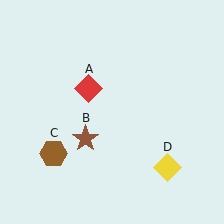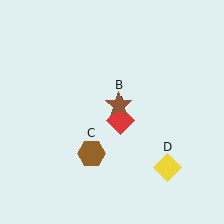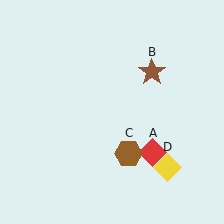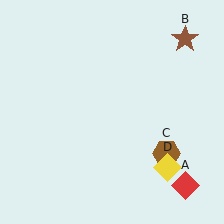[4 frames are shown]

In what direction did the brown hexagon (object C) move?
The brown hexagon (object C) moved right.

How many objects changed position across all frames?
3 objects changed position: red diamond (object A), brown star (object B), brown hexagon (object C).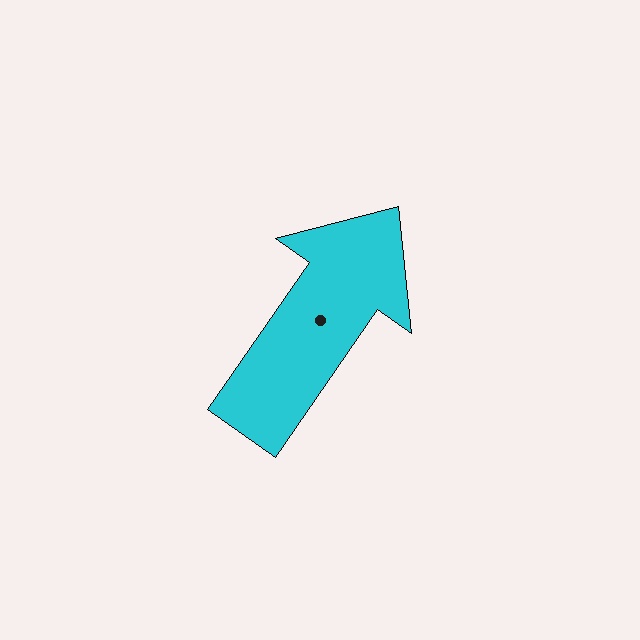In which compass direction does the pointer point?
Northeast.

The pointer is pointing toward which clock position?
Roughly 1 o'clock.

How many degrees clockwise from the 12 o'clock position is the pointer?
Approximately 35 degrees.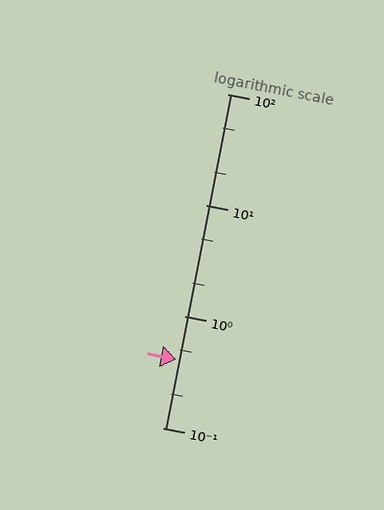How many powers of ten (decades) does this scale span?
The scale spans 3 decades, from 0.1 to 100.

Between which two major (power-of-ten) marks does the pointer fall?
The pointer is between 0.1 and 1.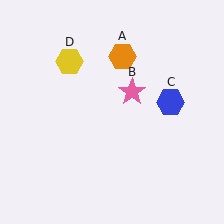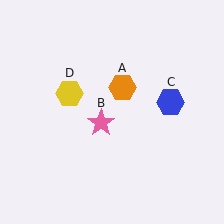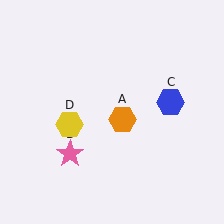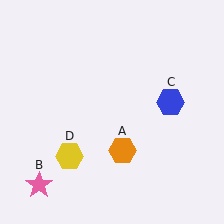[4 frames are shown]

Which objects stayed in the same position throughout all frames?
Blue hexagon (object C) remained stationary.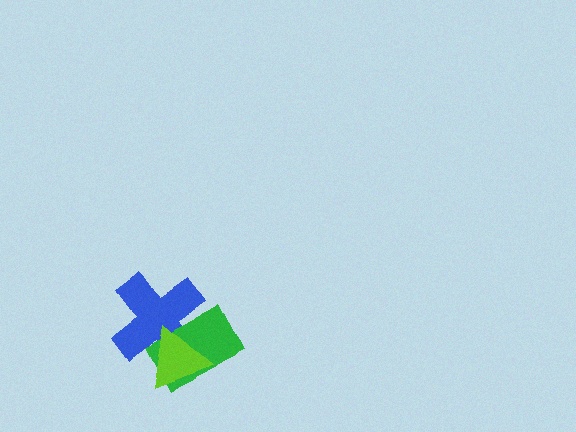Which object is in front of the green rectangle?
The lime triangle is in front of the green rectangle.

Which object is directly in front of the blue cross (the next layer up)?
The green rectangle is directly in front of the blue cross.